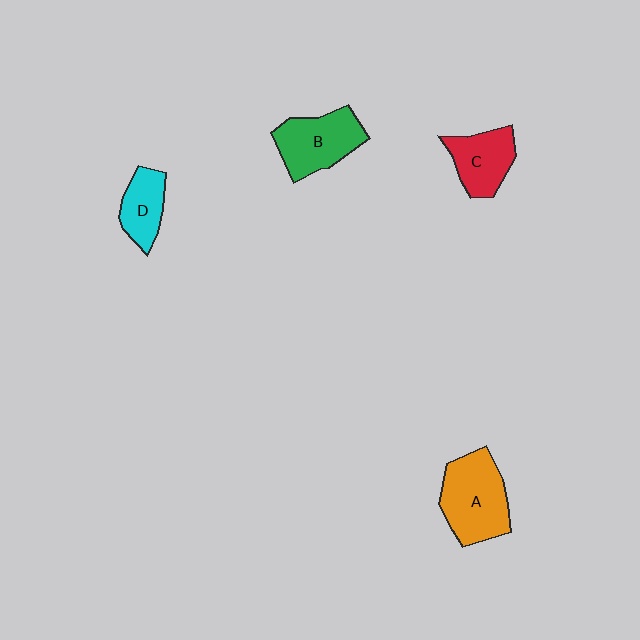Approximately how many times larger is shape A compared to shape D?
Approximately 1.8 times.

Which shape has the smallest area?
Shape D (cyan).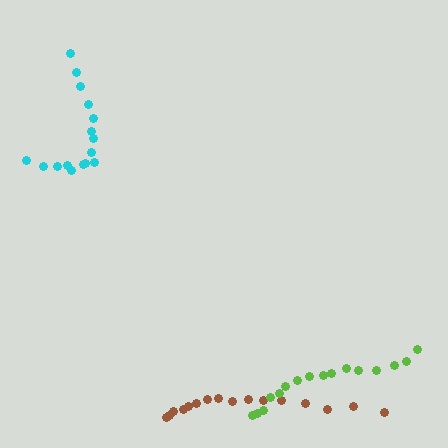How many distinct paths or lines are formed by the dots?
There are 3 distinct paths.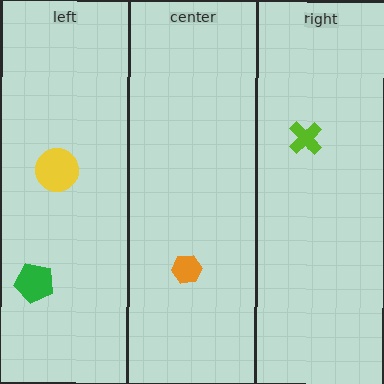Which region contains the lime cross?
The right region.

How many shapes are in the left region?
2.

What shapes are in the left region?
The green pentagon, the yellow circle.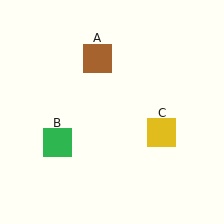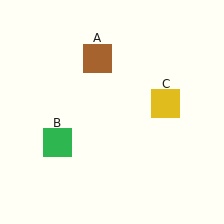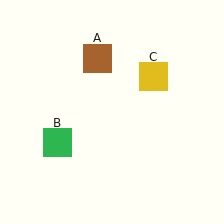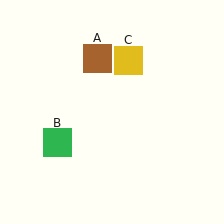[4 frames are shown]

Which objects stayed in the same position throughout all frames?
Brown square (object A) and green square (object B) remained stationary.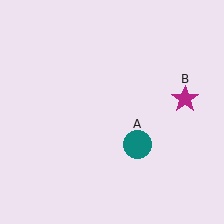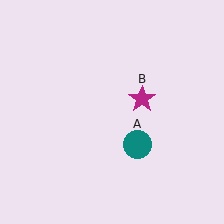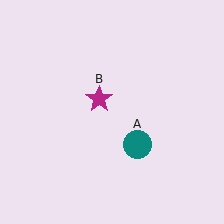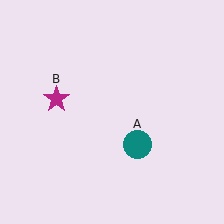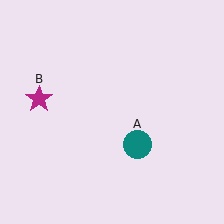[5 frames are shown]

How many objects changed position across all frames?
1 object changed position: magenta star (object B).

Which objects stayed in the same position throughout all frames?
Teal circle (object A) remained stationary.